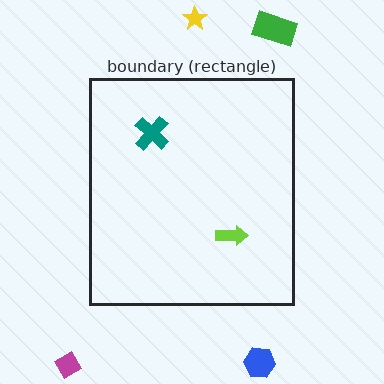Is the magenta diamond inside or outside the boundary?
Outside.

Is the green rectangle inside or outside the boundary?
Outside.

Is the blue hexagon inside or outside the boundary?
Outside.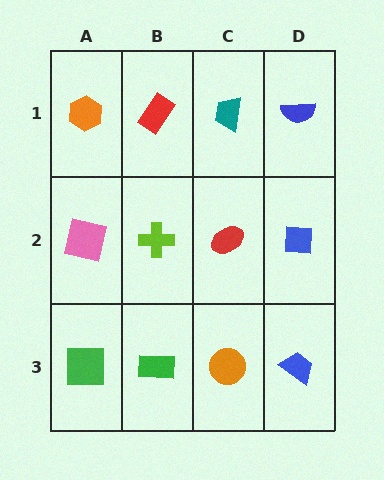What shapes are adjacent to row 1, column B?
A lime cross (row 2, column B), an orange hexagon (row 1, column A), a teal trapezoid (row 1, column C).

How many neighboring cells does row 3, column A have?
2.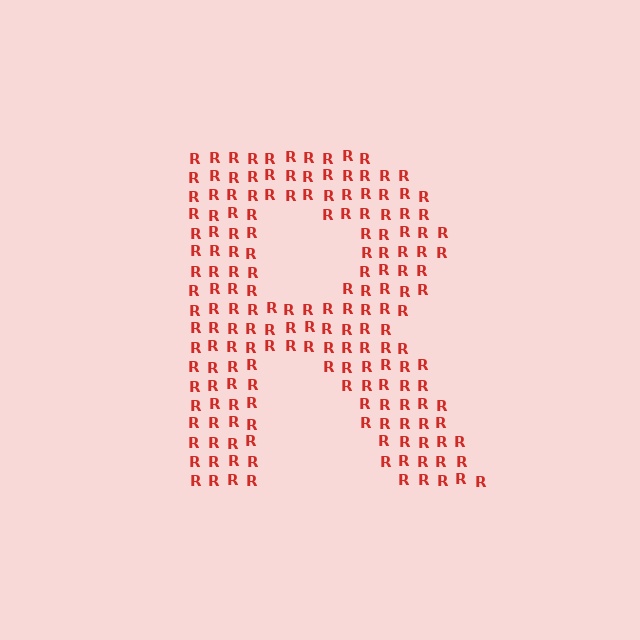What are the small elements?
The small elements are letter R's.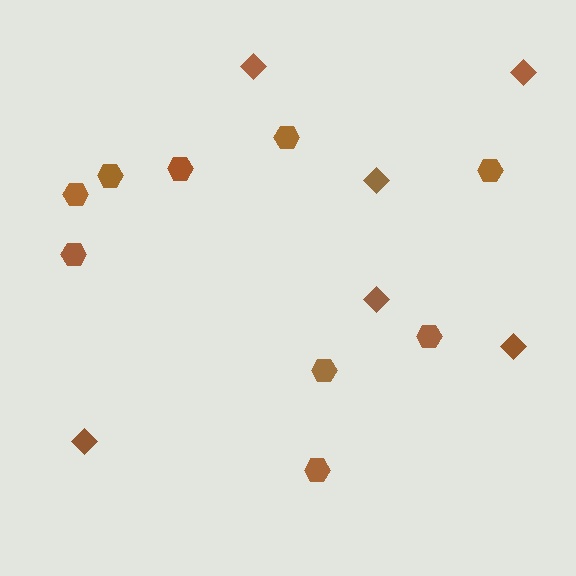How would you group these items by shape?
There are 2 groups: one group of diamonds (6) and one group of hexagons (9).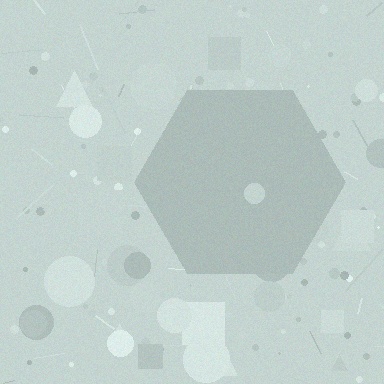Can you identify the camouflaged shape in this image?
The camouflaged shape is a hexagon.